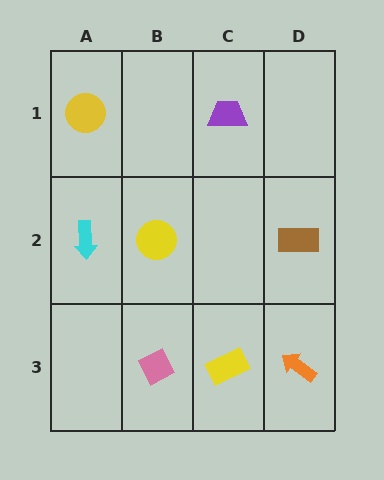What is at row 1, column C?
A purple trapezoid.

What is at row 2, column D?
A brown rectangle.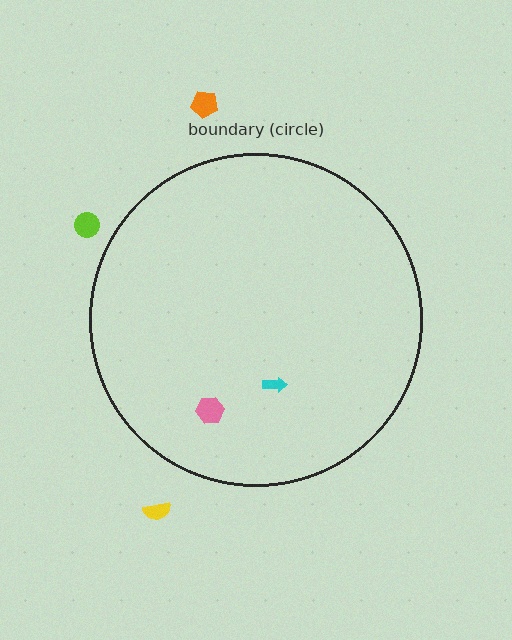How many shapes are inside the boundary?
2 inside, 3 outside.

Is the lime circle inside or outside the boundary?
Outside.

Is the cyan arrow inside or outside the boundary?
Inside.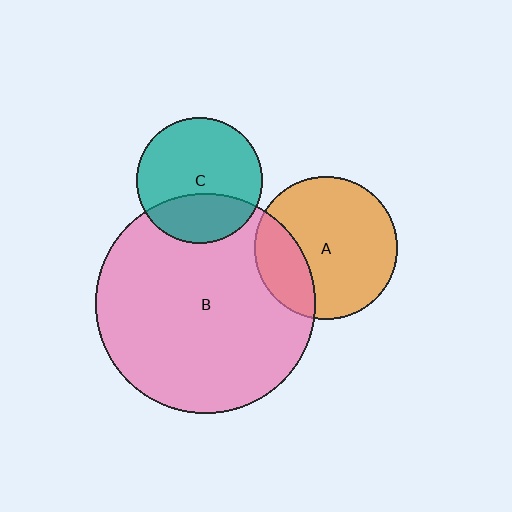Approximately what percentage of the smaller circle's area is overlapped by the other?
Approximately 30%.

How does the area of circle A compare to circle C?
Approximately 1.3 times.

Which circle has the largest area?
Circle B (pink).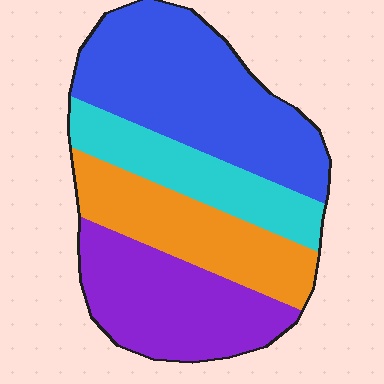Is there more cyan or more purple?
Purple.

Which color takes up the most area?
Blue, at roughly 35%.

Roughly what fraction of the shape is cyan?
Cyan takes up about one sixth (1/6) of the shape.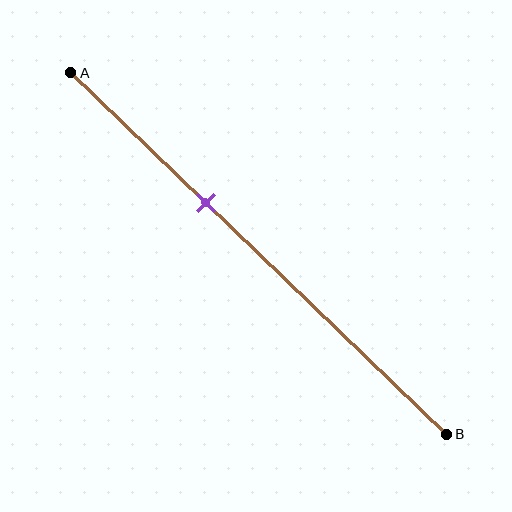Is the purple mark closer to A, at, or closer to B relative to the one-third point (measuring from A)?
The purple mark is approximately at the one-third point of segment AB.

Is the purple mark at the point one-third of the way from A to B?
Yes, the mark is approximately at the one-third point.